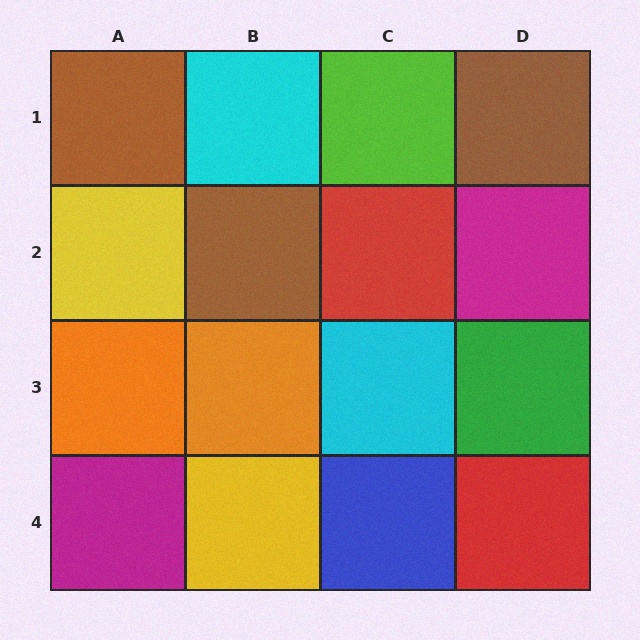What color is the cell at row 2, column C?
Red.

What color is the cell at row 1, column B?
Cyan.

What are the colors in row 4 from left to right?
Magenta, yellow, blue, red.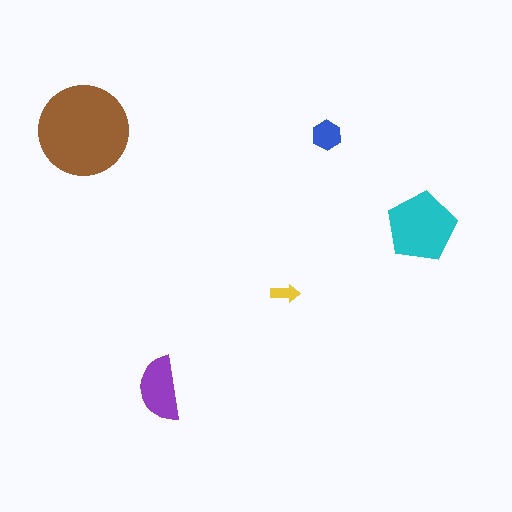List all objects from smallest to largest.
The yellow arrow, the blue hexagon, the purple semicircle, the cyan pentagon, the brown circle.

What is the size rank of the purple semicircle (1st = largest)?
3rd.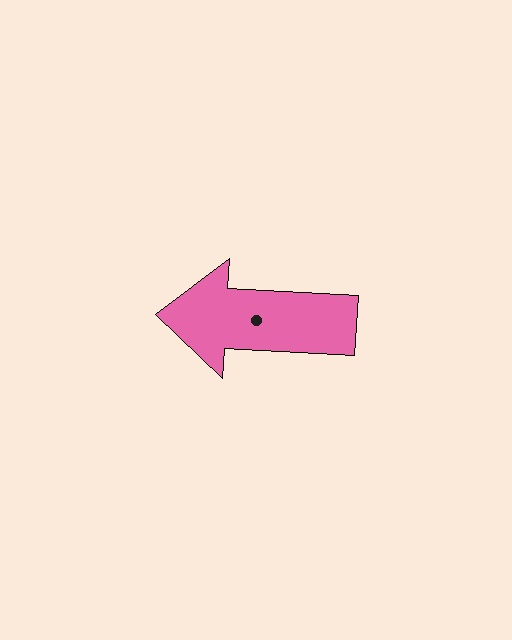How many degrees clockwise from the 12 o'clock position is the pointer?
Approximately 273 degrees.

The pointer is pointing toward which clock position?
Roughly 9 o'clock.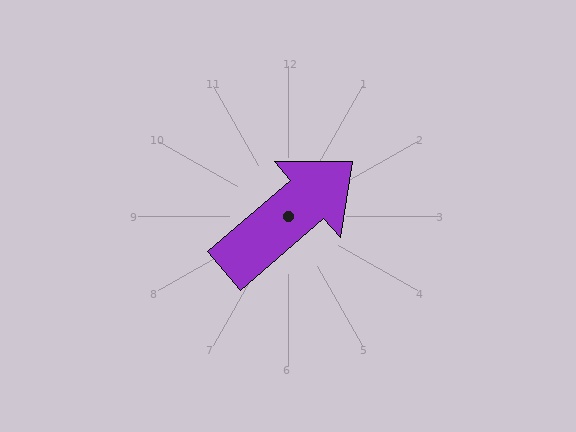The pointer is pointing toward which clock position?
Roughly 2 o'clock.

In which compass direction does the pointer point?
Northeast.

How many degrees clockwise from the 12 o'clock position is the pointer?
Approximately 49 degrees.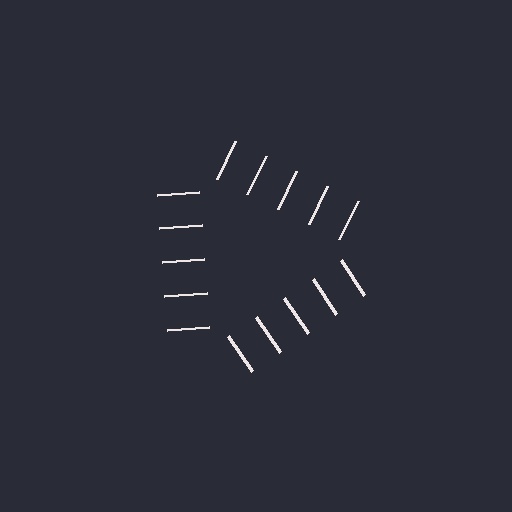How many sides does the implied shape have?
3 sides — the line-ends trace a triangle.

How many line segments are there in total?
15 — 5 along each of the 3 edges.